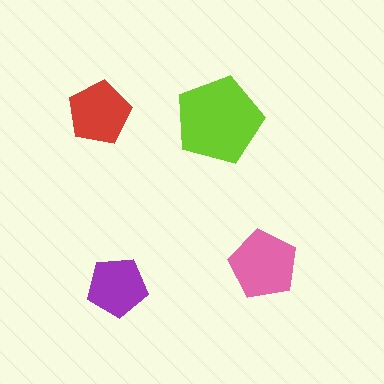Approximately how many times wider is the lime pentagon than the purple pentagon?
About 1.5 times wider.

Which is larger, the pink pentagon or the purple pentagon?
The pink one.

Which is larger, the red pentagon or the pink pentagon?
The pink one.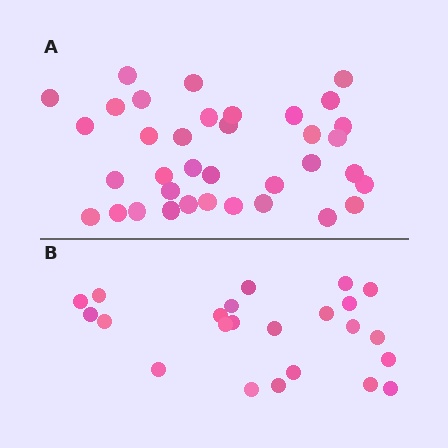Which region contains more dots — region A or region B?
Region A (the top region) has more dots.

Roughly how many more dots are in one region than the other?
Region A has approximately 15 more dots than region B.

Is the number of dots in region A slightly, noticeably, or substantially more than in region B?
Region A has substantially more. The ratio is roughly 1.6 to 1.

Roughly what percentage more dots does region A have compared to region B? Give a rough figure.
About 55% more.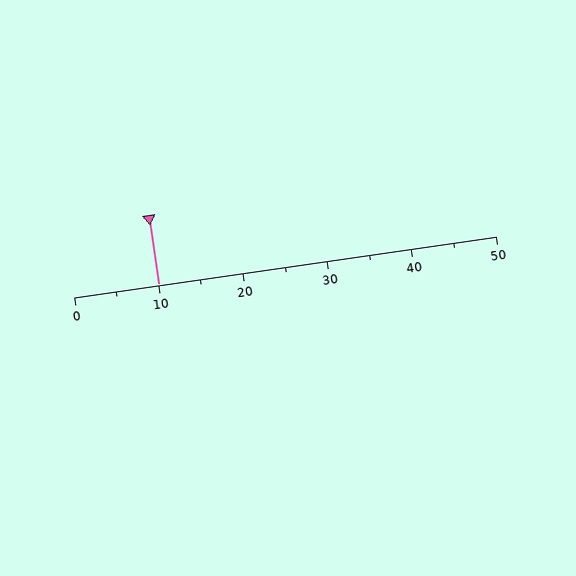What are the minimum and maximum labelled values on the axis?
The axis runs from 0 to 50.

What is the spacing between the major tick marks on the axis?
The major ticks are spaced 10 apart.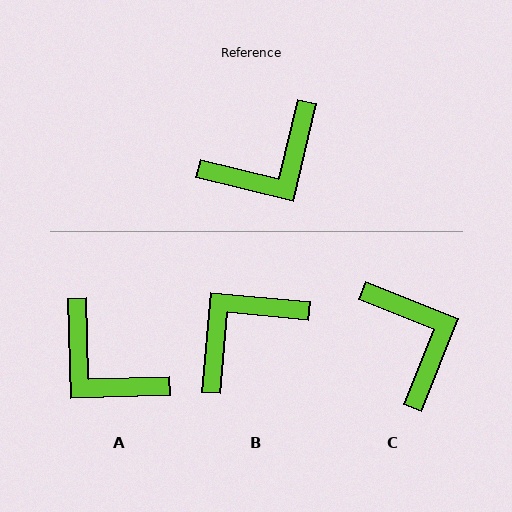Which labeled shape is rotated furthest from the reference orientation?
B, about 172 degrees away.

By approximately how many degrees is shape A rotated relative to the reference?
Approximately 75 degrees clockwise.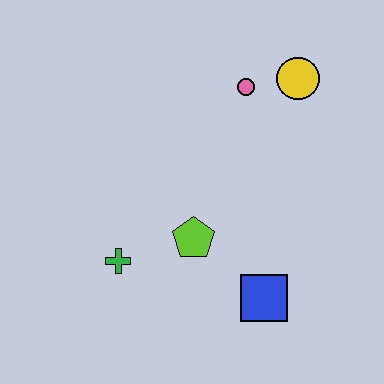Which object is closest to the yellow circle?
The pink circle is closest to the yellow circle.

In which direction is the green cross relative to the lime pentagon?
The green cross is to the left of the lime pentagon.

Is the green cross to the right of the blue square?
No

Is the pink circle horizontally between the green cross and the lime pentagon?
No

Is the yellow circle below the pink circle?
No